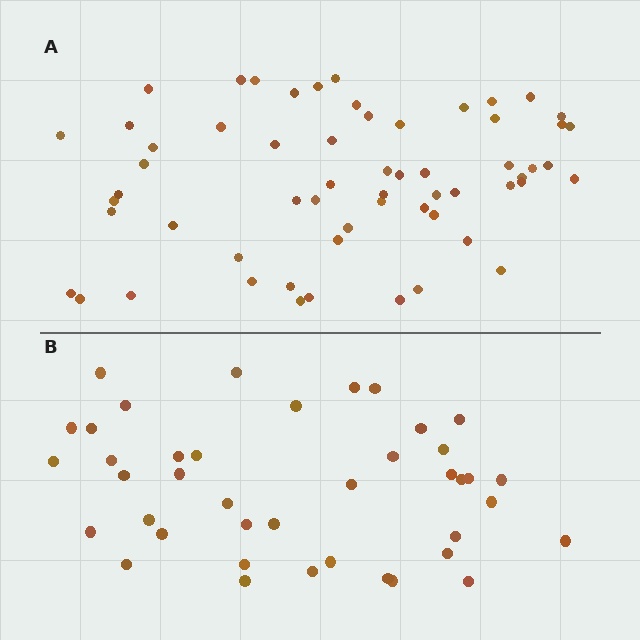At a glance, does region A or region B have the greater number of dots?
Region A (the top region) has more dots.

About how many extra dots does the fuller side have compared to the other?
Region A has approximately 20 more dots than region B.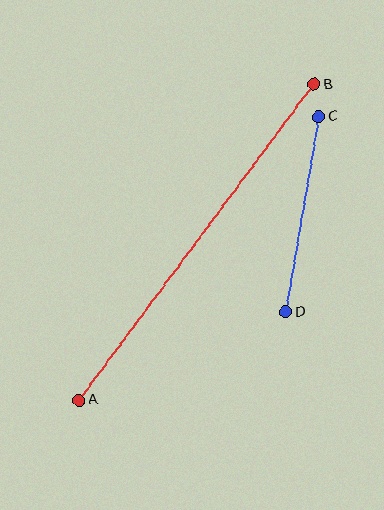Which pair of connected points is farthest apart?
Points A and B are farthest apart.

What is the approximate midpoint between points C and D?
The midpoint is at approximately (302, 214) pixels.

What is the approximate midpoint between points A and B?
The midpoint is at approximately (196, 242) pixels.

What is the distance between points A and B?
The distance is approximately 394 pixels.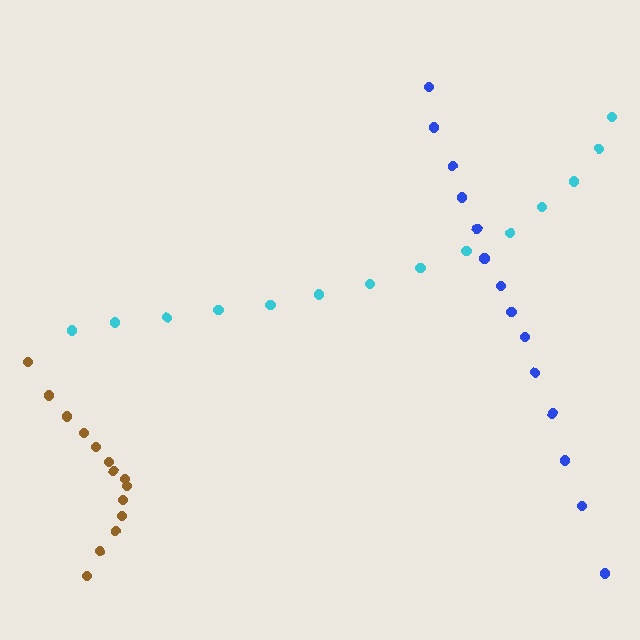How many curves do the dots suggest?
There are 3 distinct paths.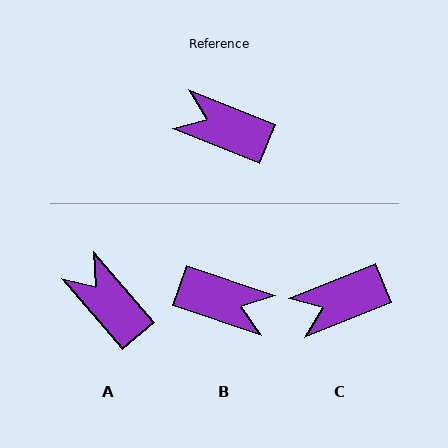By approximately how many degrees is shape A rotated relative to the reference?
Approximately 28 degrees clockwise.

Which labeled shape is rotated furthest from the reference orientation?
B, about 176 degrees away.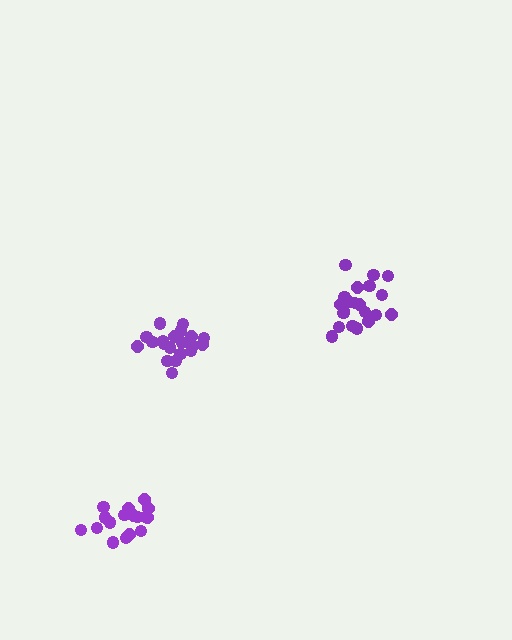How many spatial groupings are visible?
There are 3 spatial groupings.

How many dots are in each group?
Group 1: 20 dots, Group 2: 21 dots, Group 3: 17 dots (58 total).